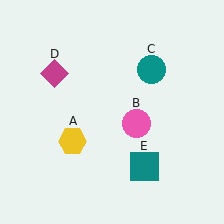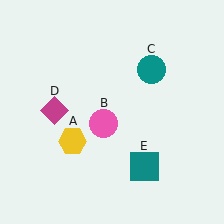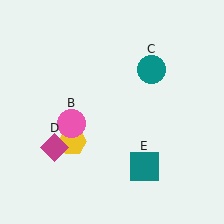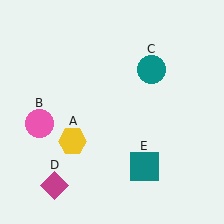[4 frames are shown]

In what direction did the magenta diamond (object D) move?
The magenta diamond (object D) moved down.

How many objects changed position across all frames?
2 objects changed position: pink circle (object B), magenta diamond (object D).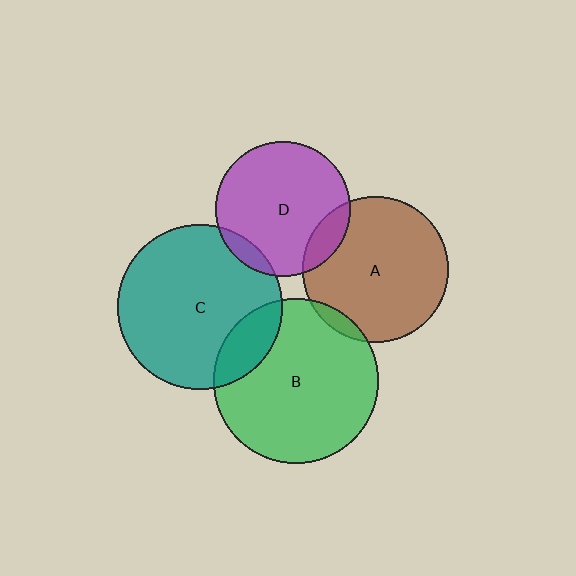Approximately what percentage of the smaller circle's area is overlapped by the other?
Approximately 10%.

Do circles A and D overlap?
Yes.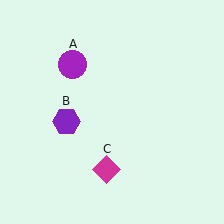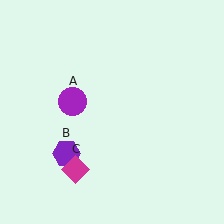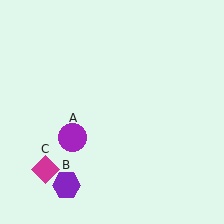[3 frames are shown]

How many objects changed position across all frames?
3 objects changed position: purple circle (object A), purple hexagon (object B), magenta diamond (object C).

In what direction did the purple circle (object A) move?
The purple circle (object A) moved down.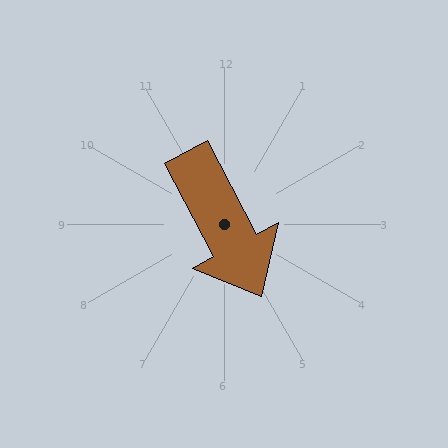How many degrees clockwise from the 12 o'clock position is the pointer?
Approximately 152 degrees.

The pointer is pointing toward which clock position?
Roughly 5 o'clock.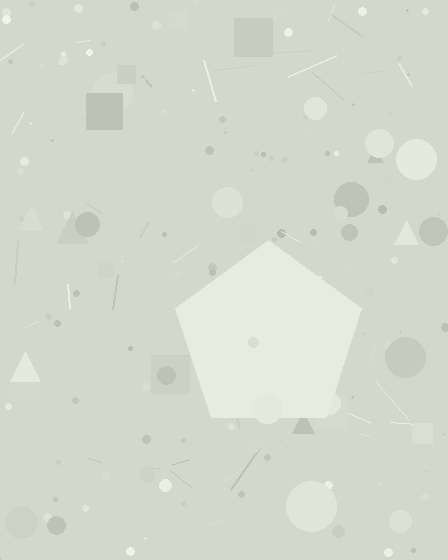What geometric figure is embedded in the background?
A pentagon is embedded in the background.